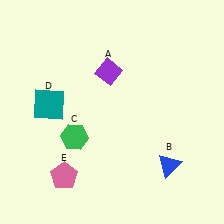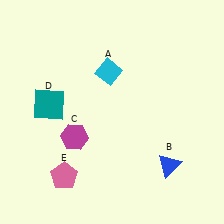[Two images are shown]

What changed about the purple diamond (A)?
In Image 1, A is purple. In Image 2, it changed to cyan.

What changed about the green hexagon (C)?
In Image 1, C is green. In Image 2, it changed to magenta.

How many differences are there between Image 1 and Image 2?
There are 2 differences between the two images.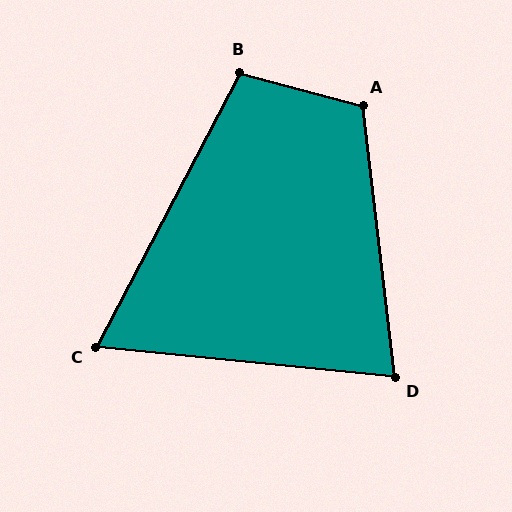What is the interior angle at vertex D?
Approximately 78 degrees (acute).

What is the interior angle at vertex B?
Approximately 102 degrees (obtuse).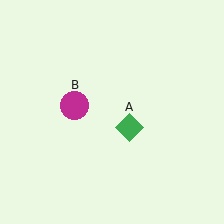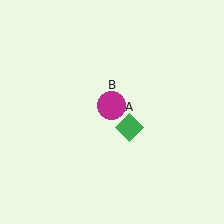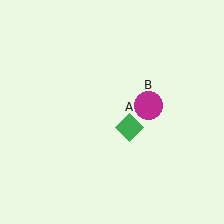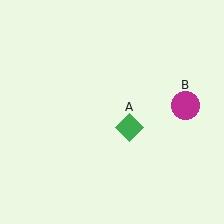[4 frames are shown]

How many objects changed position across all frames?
1 object changed position: magenta circle (object B).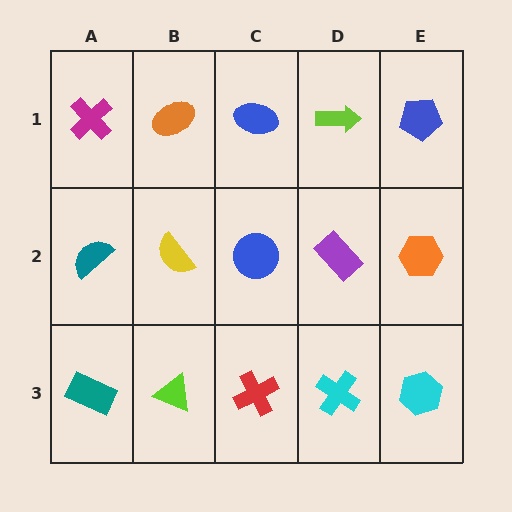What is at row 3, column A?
A teal rectangle.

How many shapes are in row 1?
5 shapes.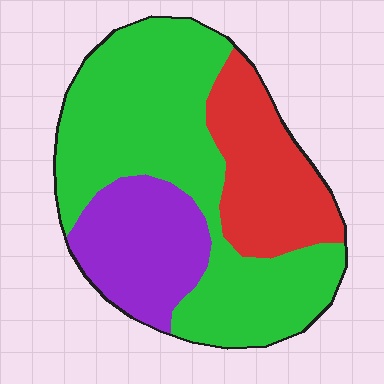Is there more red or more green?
Green.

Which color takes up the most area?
Green, at roughly 55%.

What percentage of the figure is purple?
Purple takes up between a sixth and a third of the figure.